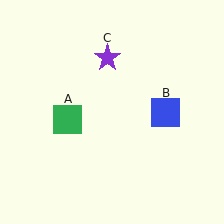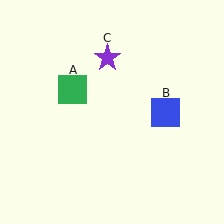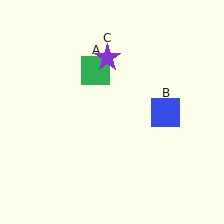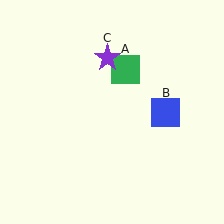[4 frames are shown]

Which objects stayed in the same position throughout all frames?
Blue square (object B) and purple star (object C) remained stationary.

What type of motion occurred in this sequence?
The green square (object A) rotated clockwise around the center of the scene.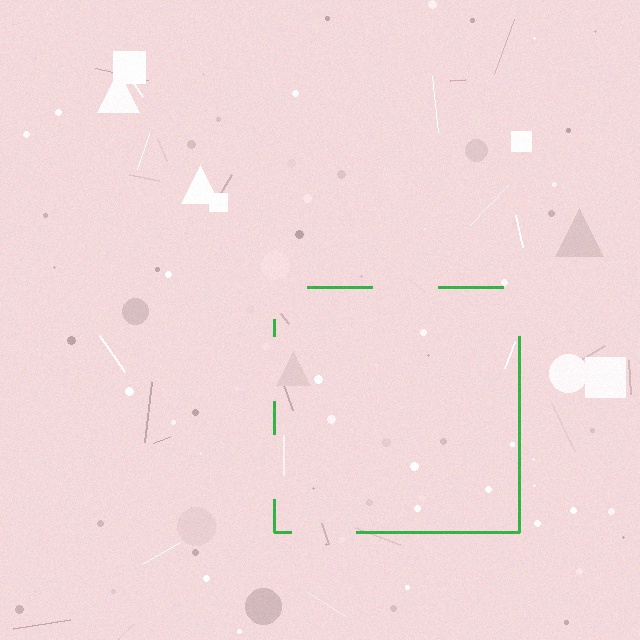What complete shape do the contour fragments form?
The contour fragments form a square.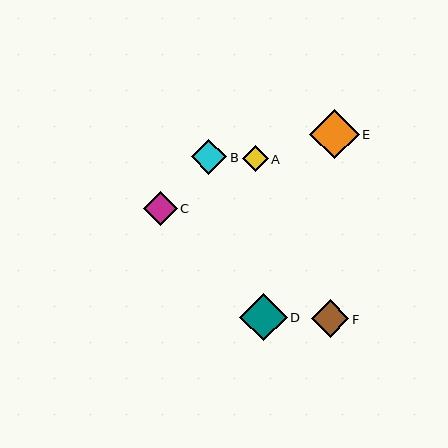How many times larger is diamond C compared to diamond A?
Diamond C is approximately 1.3 times the size of diamond A.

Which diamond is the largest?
Diamond E is the largest with a size of approximately 50 pixels.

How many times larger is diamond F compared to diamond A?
Diamond F is approximately 1.4 times the size of diamond A.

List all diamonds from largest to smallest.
From largest to smallest: E, D, F, B, C, A.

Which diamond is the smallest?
Diamond A is the smallest with a size of approximately 26 pixels.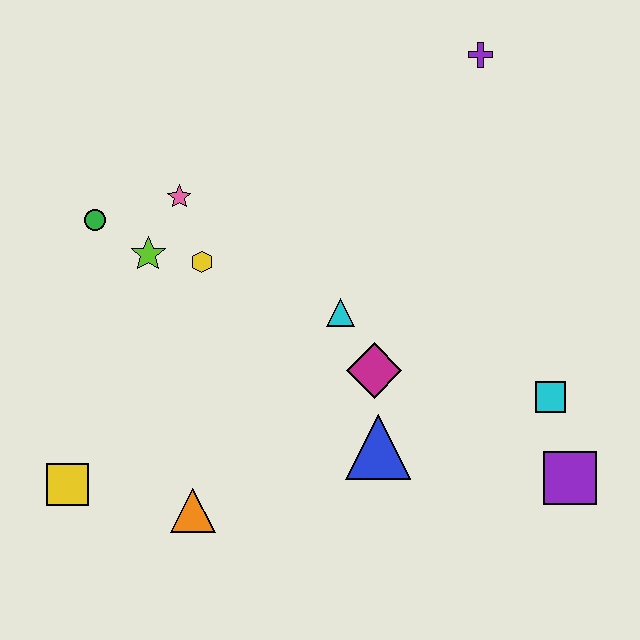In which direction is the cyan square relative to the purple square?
The cyan square is above the purple square.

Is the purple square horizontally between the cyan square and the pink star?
No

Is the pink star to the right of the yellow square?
Yes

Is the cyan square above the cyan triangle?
No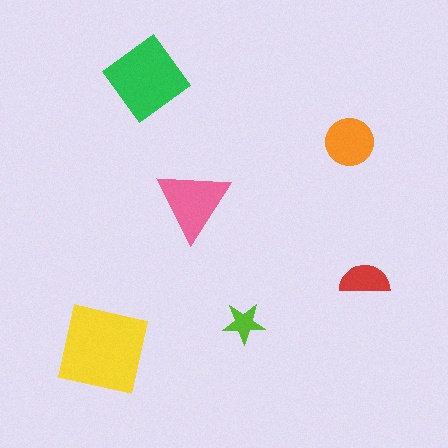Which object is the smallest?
The lime star.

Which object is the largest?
The yellow square.